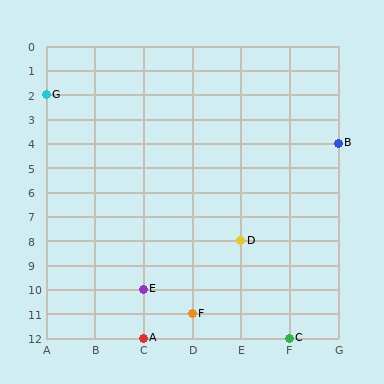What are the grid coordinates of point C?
Point C is at grid coordinates (F, 12).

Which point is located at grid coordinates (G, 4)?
Point B is at (G, 4).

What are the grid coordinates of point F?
Point F is at grid coordinates (D, 11).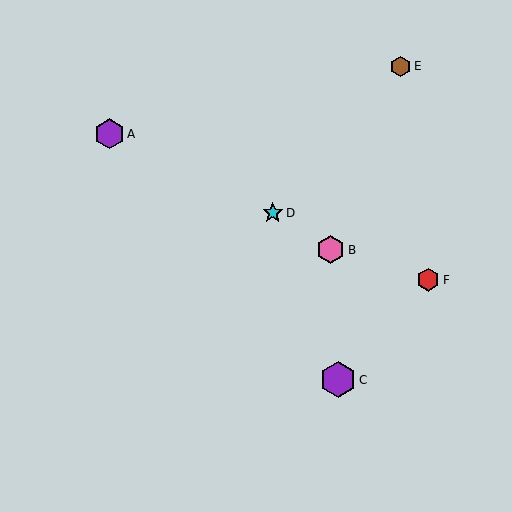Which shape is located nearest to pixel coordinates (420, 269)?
The red hexagon (labeled F) at (428, 280) is nearest to that location.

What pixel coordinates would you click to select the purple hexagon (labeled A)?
Click at (109, 134) to select the purple hexagon A.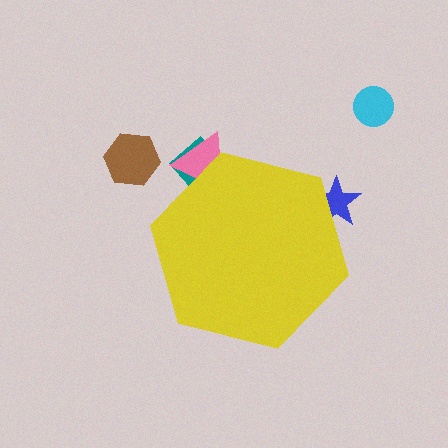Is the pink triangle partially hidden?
Yes, the pink triangle is partially hidden behind the yellow hexagon.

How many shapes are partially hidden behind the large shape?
3 shapes are partially hidden.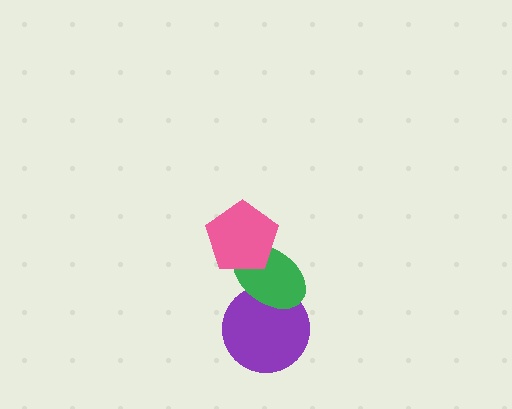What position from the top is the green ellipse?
The green ellipse is 2nd from the top.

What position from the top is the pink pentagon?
The pink pentagon is 1st from the top.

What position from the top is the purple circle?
The purple circle is 3rd from the top.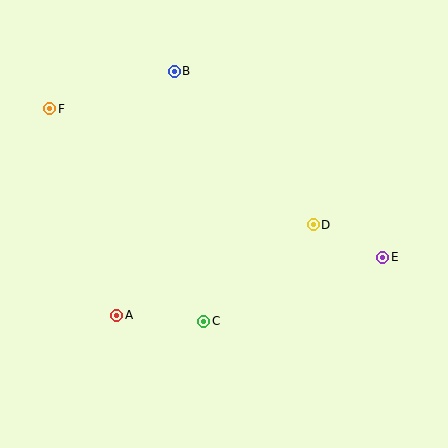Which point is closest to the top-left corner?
Point F is closest to the top-left corner.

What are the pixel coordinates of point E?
Point E is at (383, 257).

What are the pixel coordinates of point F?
Point F is at (50, 109).